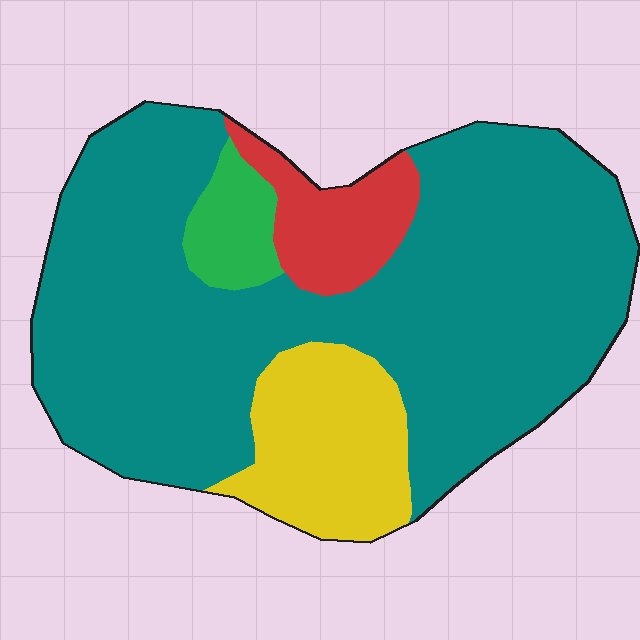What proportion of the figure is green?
Green covers around 5% of the figure.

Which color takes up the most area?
Teal, at roughly 70%.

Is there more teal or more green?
Teal.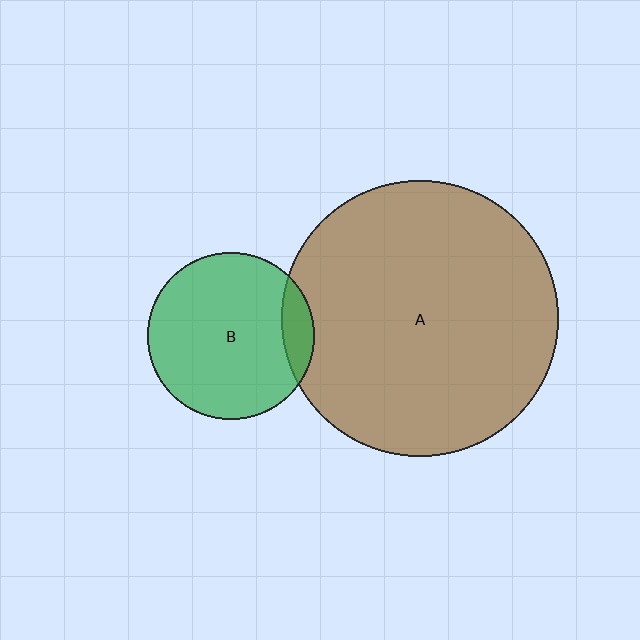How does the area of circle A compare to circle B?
Approximately 2.8 times.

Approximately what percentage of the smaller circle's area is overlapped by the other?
Approximately 10%.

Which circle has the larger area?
Circle A (brown).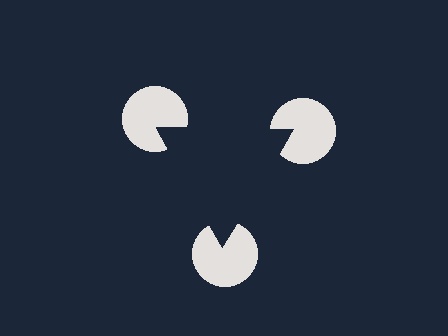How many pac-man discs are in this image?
There are 3 — one at each vertex of the illusory triangle.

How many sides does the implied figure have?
3 sides.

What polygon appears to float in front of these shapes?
An illusory triangle — its edges are inferred from the aligned wedge cuts in the pac-man discs, not physically drawn.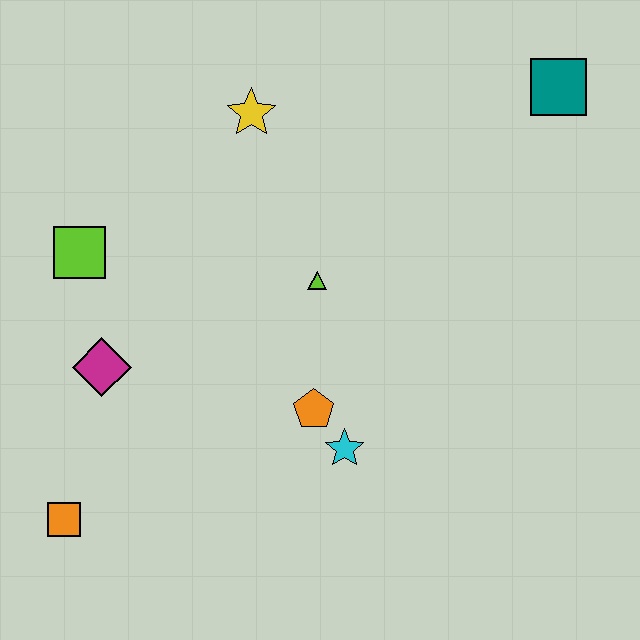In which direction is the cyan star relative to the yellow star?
The cyan star is below the yellow star.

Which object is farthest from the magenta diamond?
The teal square is farthest from the magenta diamond.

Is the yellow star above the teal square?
No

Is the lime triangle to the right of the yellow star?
Yes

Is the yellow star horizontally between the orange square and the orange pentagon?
Yes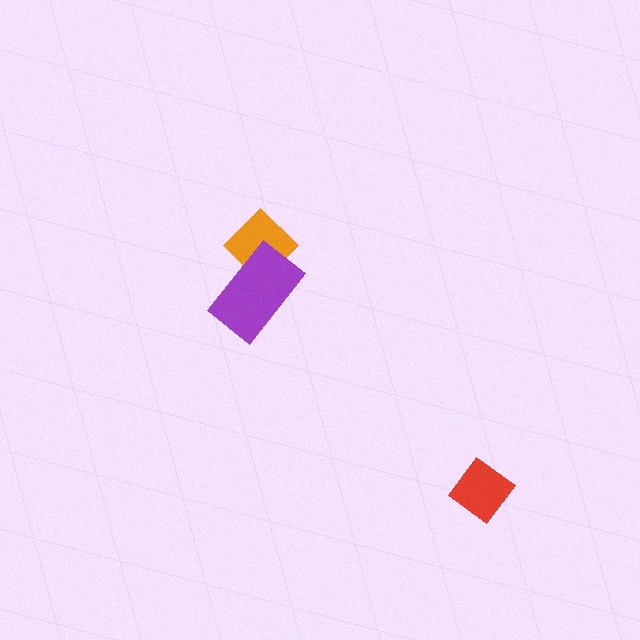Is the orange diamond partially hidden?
Yes, it is partially covered by another shape.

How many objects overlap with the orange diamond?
1 object overlaps with the orange diamond.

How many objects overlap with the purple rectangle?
1 object overlaps with the purple rectangle.